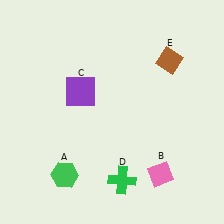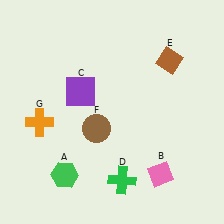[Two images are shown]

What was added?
A brown circle (F), an orange cross (G) were added in Image 2.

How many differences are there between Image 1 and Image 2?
There are 2 differences between the two images.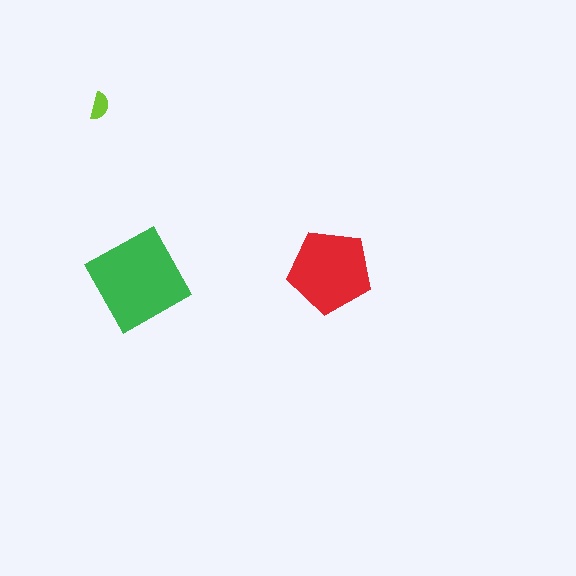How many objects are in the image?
There are 3 objects in the image.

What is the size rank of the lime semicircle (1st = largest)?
3rd.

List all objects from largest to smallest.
The green diamond, the red pentagon, the lime semicircle.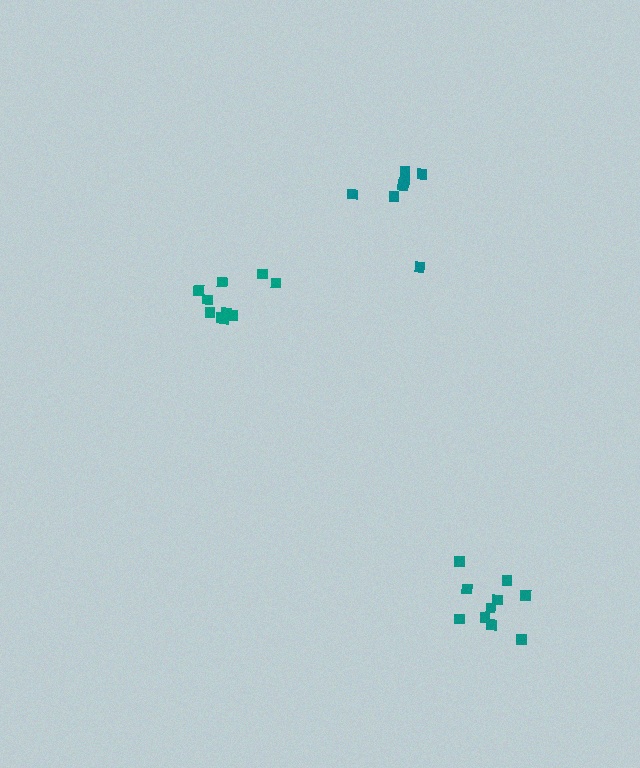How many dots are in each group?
Group 1: 10 dots, Group 2: 10 dots, Group 3: 7 dots (27 total).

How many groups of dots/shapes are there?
There are 3 groups.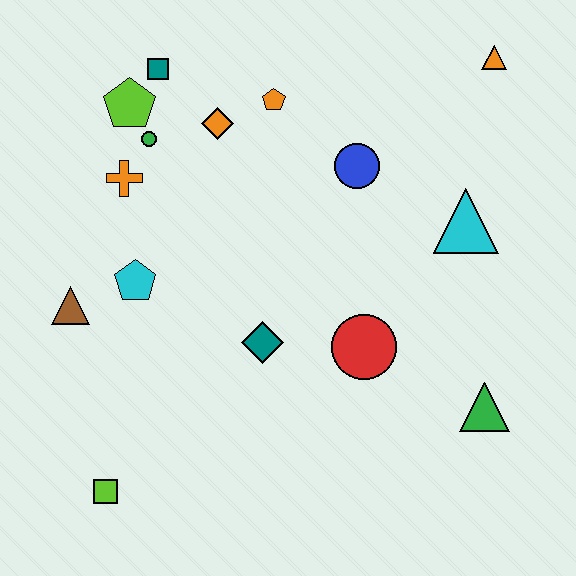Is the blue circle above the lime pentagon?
No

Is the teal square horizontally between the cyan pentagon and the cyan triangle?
Yes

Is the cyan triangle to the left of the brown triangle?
No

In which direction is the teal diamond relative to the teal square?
The teal diamond is below the teal square.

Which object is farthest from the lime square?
The orange triangle is farthest from the lime square.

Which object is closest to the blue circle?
The orange pentagon is closest to the blue circle.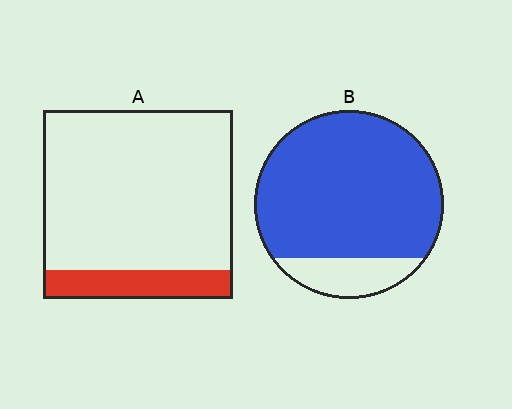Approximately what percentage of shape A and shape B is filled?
A is approximately 15% and B is approximately 85%.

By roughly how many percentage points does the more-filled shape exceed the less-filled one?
By roughly 70 percentage points (B over A).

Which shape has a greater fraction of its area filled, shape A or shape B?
Shape B.